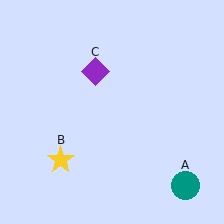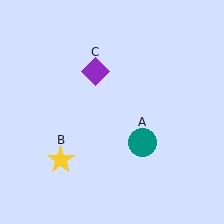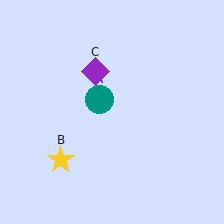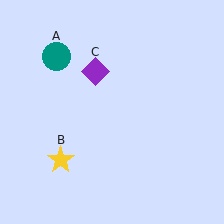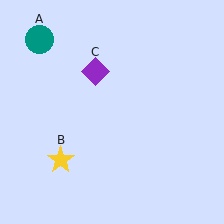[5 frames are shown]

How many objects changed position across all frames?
1 object changed position: teal circle (object A).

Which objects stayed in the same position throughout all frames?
Yellow star (object B) and purple diamond (object C) remained stationary.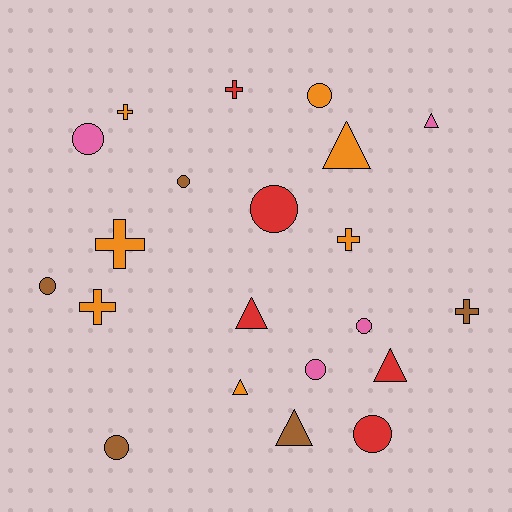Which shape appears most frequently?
Circle, with 9 objects.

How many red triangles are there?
There are 2 red triangles.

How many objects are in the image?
There are 21 objects.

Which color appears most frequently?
Orange, with 7 objects.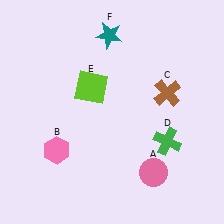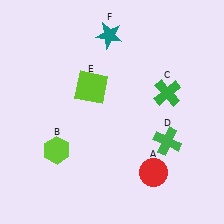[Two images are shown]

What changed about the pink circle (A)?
In Image 1, A is pink. In Image 2, it changed to red.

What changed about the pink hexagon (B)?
In Image 1, B is pink. In Image 2, it changed to lime.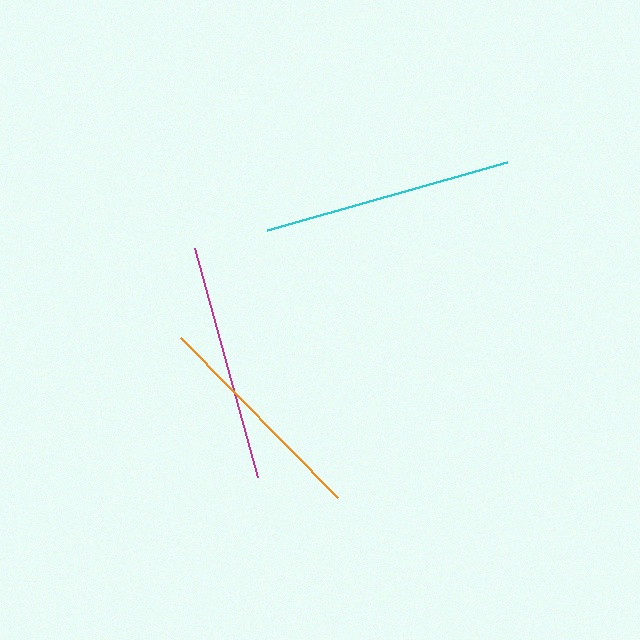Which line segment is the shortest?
The orange line is the shortest at approximately 225 pixels.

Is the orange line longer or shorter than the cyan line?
The cyan line is longer than the orange line.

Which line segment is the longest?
The cyan line is the longest at approximately 250 pixels.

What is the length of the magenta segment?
The magenta segment is approximately 238 pixels long.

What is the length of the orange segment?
The orange segment is approximately 225 pixels long.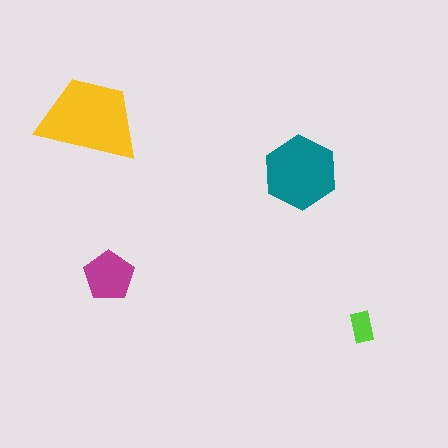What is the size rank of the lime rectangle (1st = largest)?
4th.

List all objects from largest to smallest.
The yellow trapezoid, the teal hexagon, the magenta pentagon, the lime rectangle.